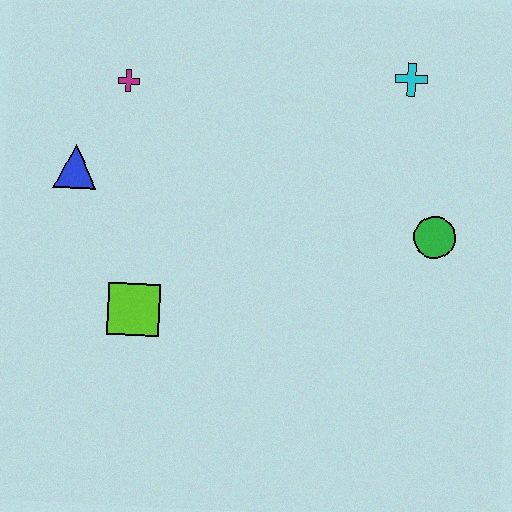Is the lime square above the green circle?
No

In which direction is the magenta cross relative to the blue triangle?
The magenta cross is above the blue triangle.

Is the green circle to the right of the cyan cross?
Yes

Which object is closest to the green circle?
The cyan cross is closest to the green circle.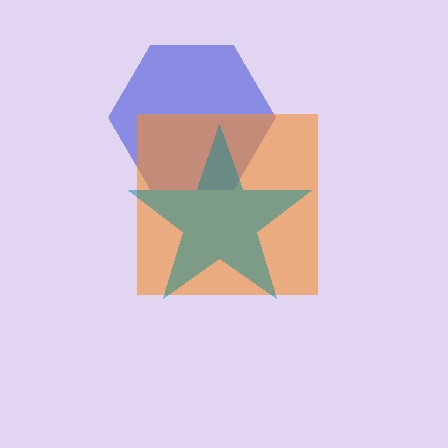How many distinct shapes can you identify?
There are 3 distinct shapes: a blue hexagon, an orange square, a teal star.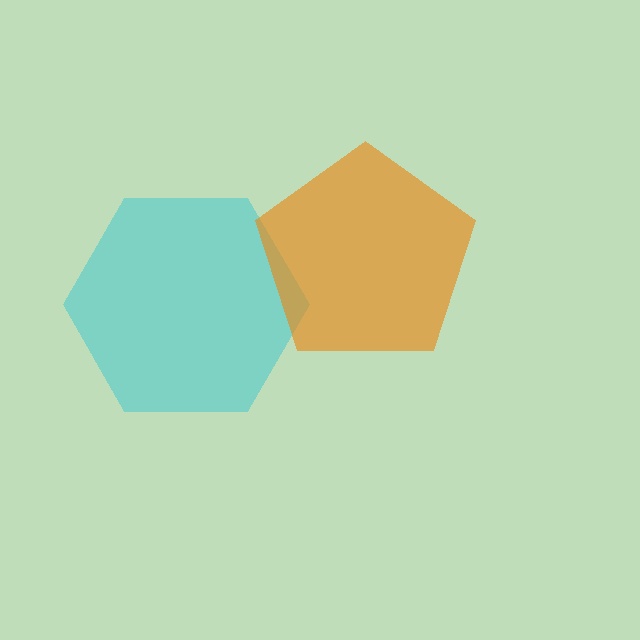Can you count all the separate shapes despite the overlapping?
Yes, there are 2 separate shapes.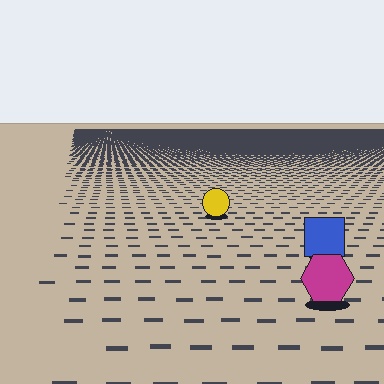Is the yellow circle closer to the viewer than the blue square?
No. The blue square is closer — you can tell from the texture gradient: the ground texture is coarser near it.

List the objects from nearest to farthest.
From nearest to farthest: the magenta hexagon, the blue square, the yellow circle.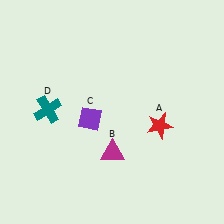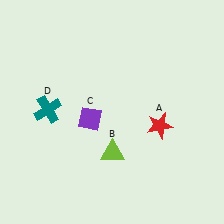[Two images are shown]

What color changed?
The triangle (B) changed from magenta in Image 1 to lime in Image 2.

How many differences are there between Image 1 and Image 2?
There is 1 difference between the two images.